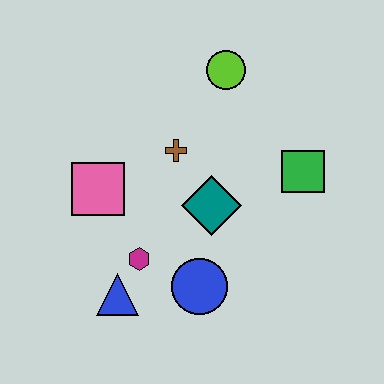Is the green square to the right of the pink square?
Yes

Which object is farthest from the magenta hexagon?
The lime circle is farthest from the magenta hexagon.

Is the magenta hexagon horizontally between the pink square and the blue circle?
Yes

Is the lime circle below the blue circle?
No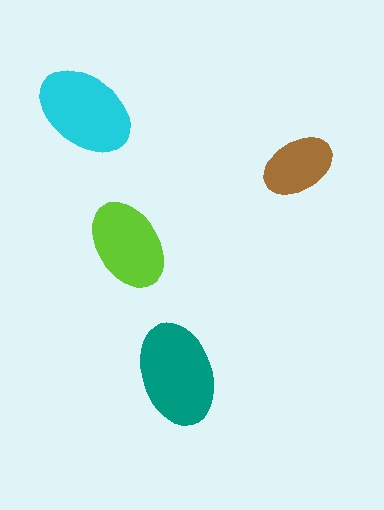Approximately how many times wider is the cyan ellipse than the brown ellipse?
About 1.5 times wider.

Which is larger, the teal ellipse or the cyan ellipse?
The teal one.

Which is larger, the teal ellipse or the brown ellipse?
The teal one.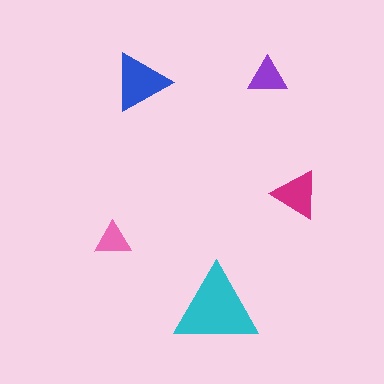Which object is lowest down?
The cyan triangle is bottommost.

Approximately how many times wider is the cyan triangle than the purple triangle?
About 2 times wider.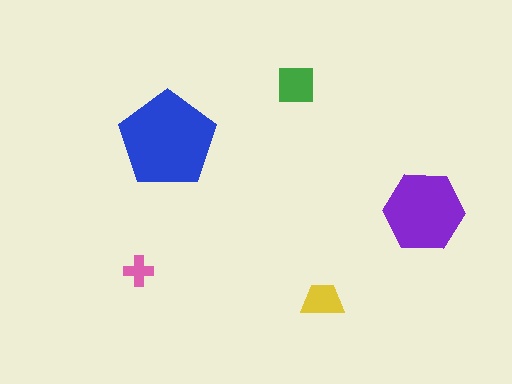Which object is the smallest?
The pink cross.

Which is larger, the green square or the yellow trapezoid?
The green square.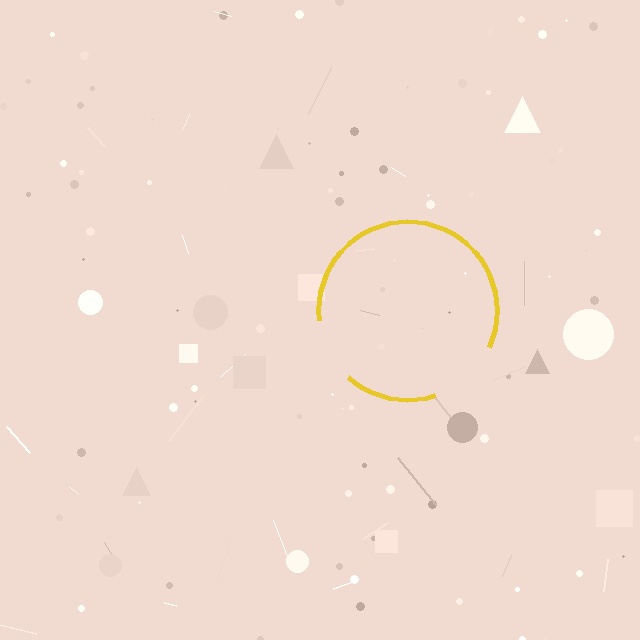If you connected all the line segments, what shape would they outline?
They would outline a circle.